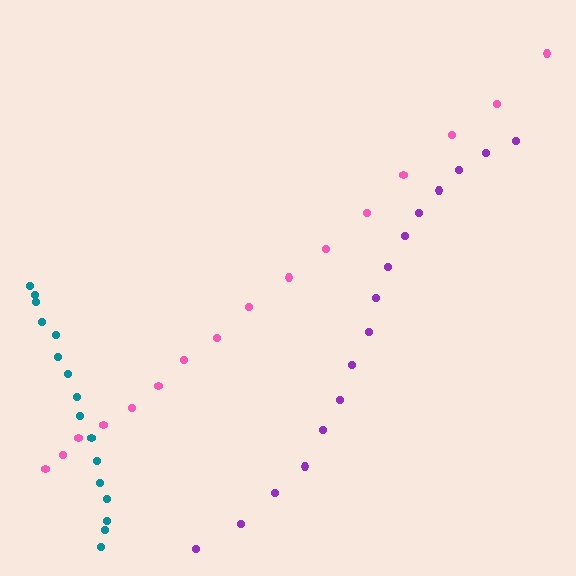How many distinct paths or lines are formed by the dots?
There are 3 distinct paths.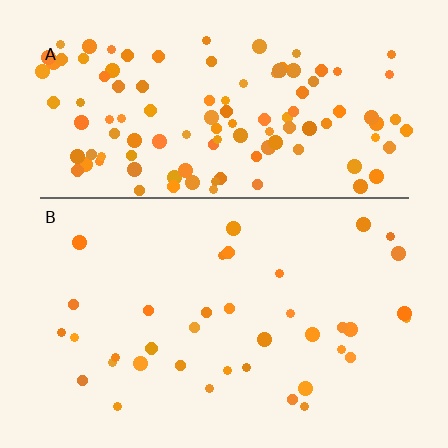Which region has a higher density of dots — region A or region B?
A (the top).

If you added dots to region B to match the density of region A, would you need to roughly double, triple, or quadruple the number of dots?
Approximately triple.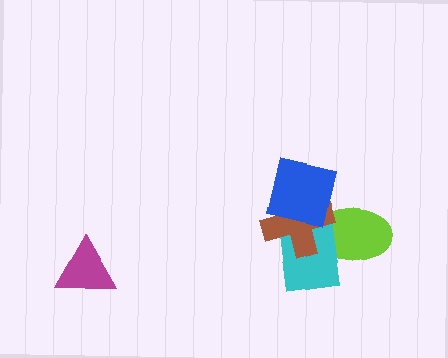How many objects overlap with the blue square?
3 objects overlap with the blue square.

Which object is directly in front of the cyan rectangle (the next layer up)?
The brown cross is directly in front of the cyan rectangle.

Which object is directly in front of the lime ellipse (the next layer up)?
The cyan rectangle is directly in front of the lime ellipse.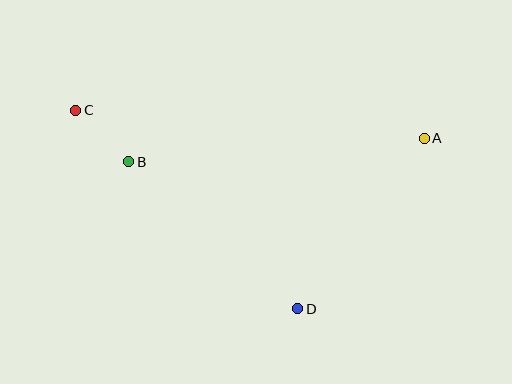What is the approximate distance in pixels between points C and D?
The distance between C and D is approximately 298 pixels.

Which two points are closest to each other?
Points B and C are closest to each other.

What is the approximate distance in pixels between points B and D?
The distance between B and D is approximately 224 pixels.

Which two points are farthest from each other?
Points A and C are farthest from each other.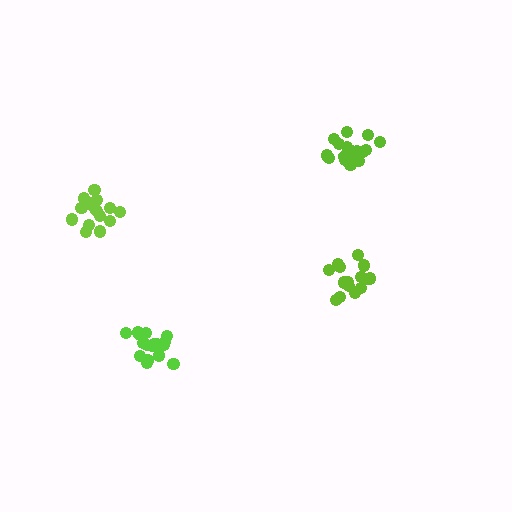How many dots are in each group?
Group 1: 17 dots, Group 2: 15 dots, Group 3: 15 dots, Group 4: 17 dots (64 total).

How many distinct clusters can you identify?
There are 4 distinct clusters.